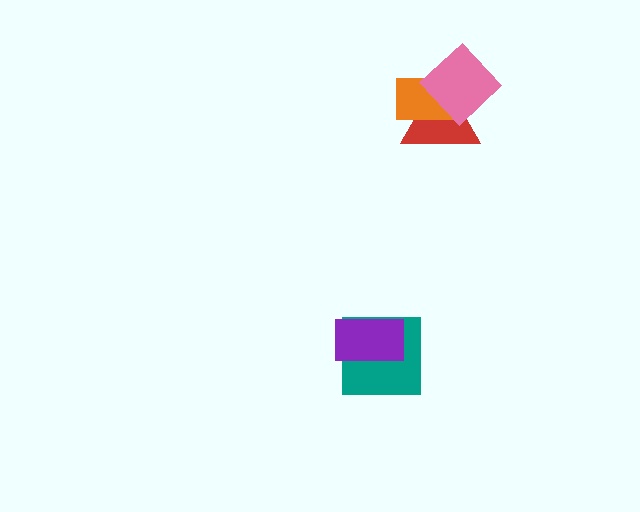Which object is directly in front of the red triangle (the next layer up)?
The orange rectangle is directly in front of the red triangle.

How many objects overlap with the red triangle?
2 objects overlap with the red triangle.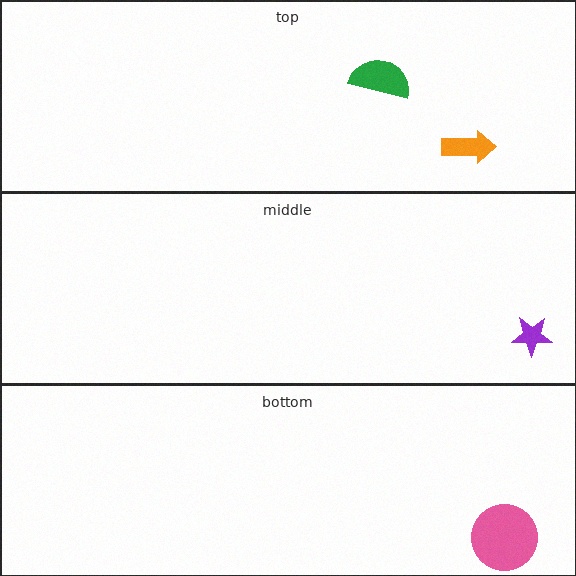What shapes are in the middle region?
The purple star.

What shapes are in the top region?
The orange arrow, the green semicircle.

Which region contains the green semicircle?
The top region.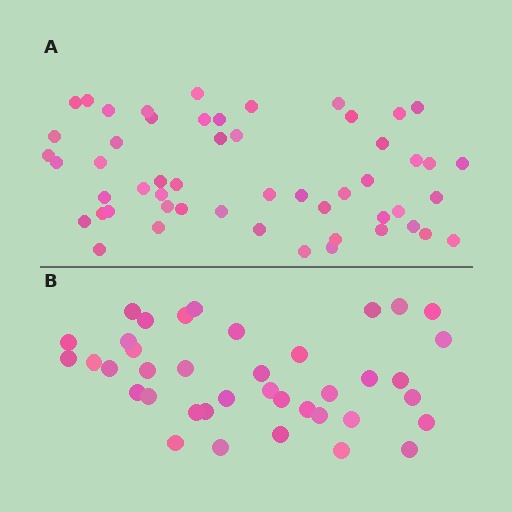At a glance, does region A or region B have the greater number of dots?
Region A (the top region) has more dots.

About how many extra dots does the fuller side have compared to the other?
Region A has approximately 15 more dots than region B.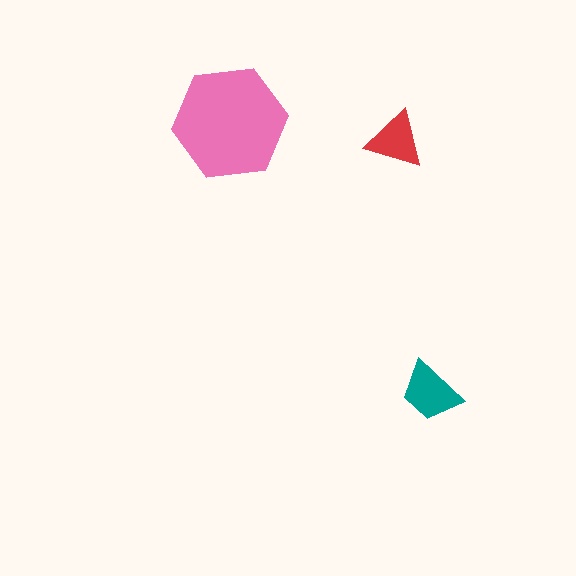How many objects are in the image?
There are 3 objects in the image.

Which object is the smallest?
The red triangle.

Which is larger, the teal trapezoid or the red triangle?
The teal trapezoid.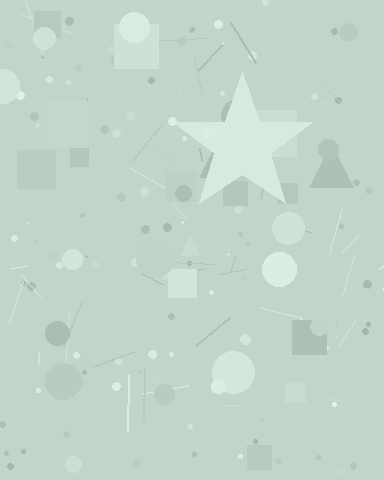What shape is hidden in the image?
A star is hidden in the image.